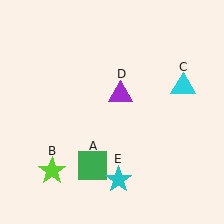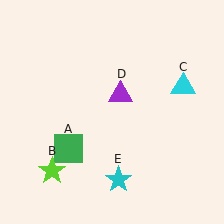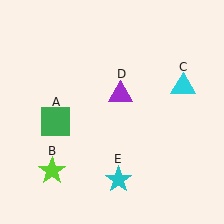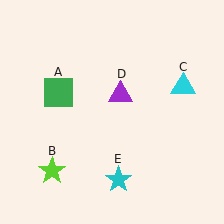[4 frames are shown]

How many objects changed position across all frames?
1 object changed position: green square (object A).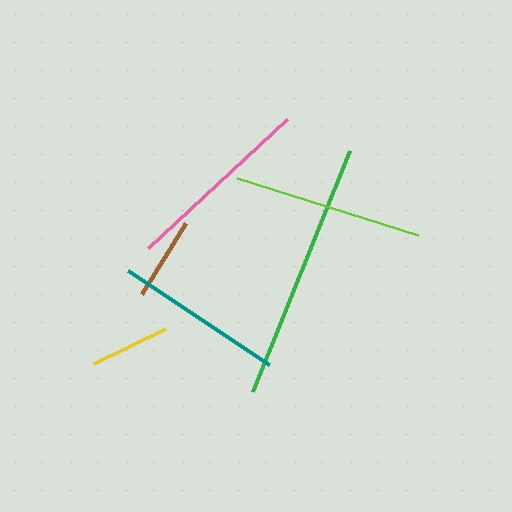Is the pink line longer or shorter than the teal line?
The pink line is longer than the teal line.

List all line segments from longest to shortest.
From longest to shortest: green, pink, lime, teal, brown, yellow.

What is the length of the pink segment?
The pink segment is approximately 190 pixels long.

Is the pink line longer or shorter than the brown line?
The pink line is longer than the brown line.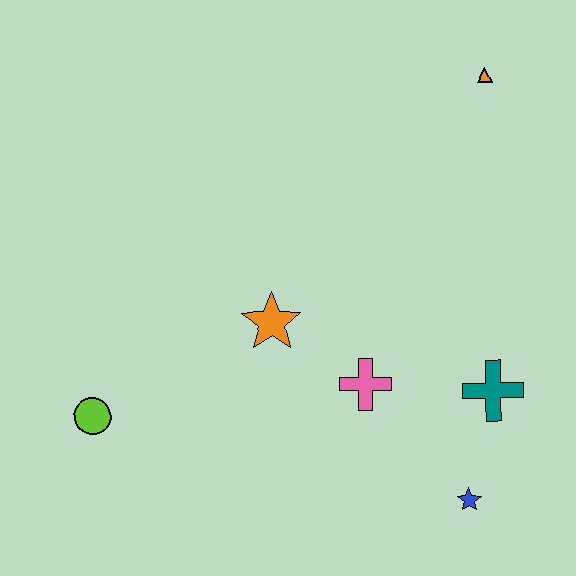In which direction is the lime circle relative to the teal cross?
The lime circle is to the left of the teal cross.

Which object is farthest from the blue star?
The orange triangle is farthest from the blue star.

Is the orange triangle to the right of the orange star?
Yes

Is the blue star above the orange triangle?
No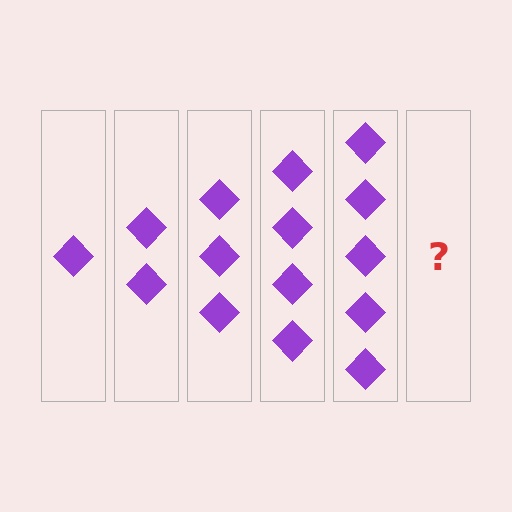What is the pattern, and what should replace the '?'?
The pattern is that each step adds one more diamond. The '?' should be 6 diamonds.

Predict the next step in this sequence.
The next step is 6 diamonds.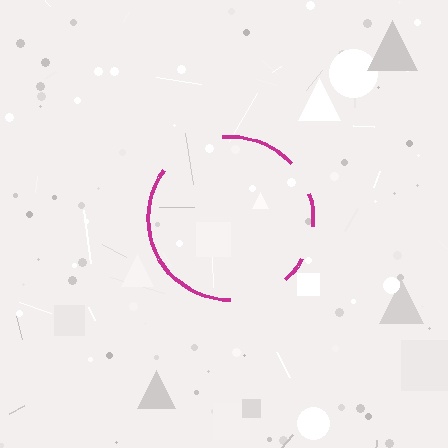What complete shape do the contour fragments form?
The contour fragments form a circle.